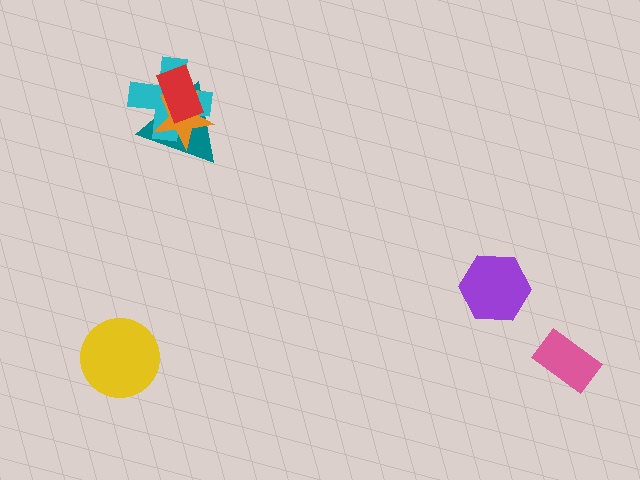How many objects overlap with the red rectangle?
3 objects overlap with the red rectangle.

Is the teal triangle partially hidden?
Yes, it is partially covered by another shape.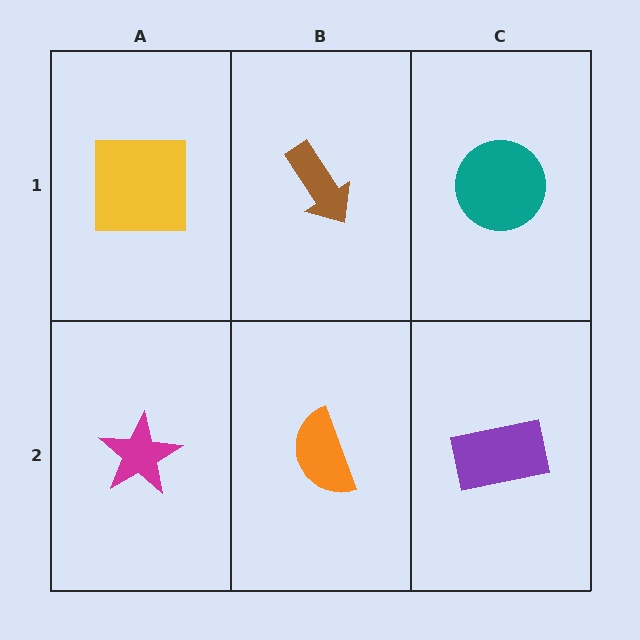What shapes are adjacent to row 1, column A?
A magenta star (row 2, column A), a brown arrow (row 1, column B).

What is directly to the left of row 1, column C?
A brown arrow.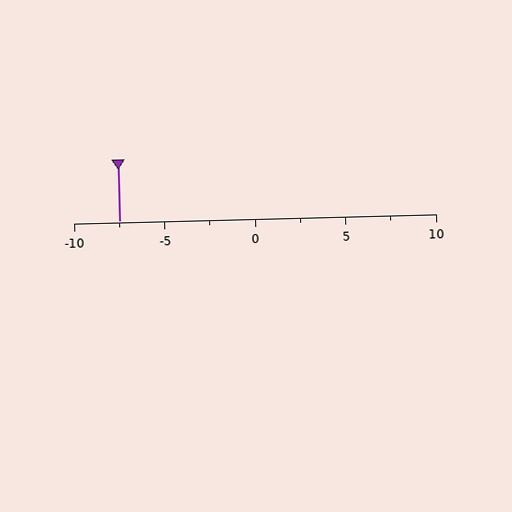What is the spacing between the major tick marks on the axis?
The major ticks are spaced 5 apart.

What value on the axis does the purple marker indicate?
The marker indicates approximately -7.5.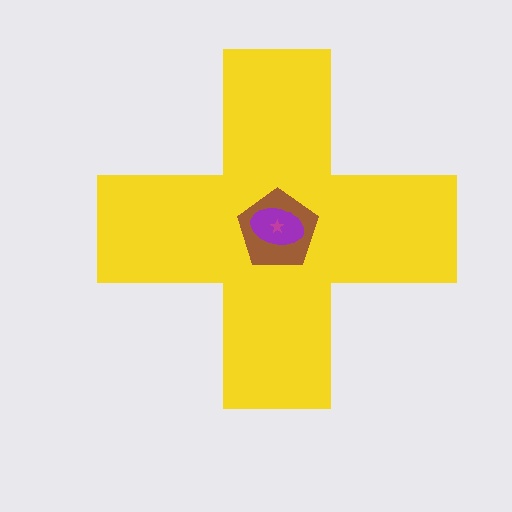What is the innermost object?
The magenta star.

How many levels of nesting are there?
4.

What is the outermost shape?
The yellow cross.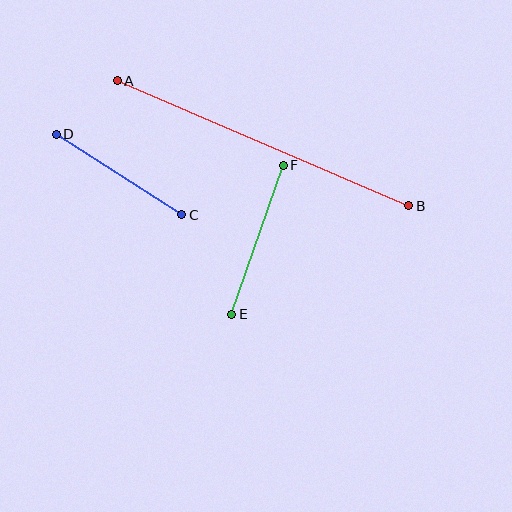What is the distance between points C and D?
The distance is approximately 149 pixels.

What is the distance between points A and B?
The distance is approximately 317 pixels.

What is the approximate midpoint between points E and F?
The midpoint is at approximately (257, 240) pixels.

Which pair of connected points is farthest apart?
Points A and B are farthest apart.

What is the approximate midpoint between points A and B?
The midpoint is at approximately (263, 143) pixels.